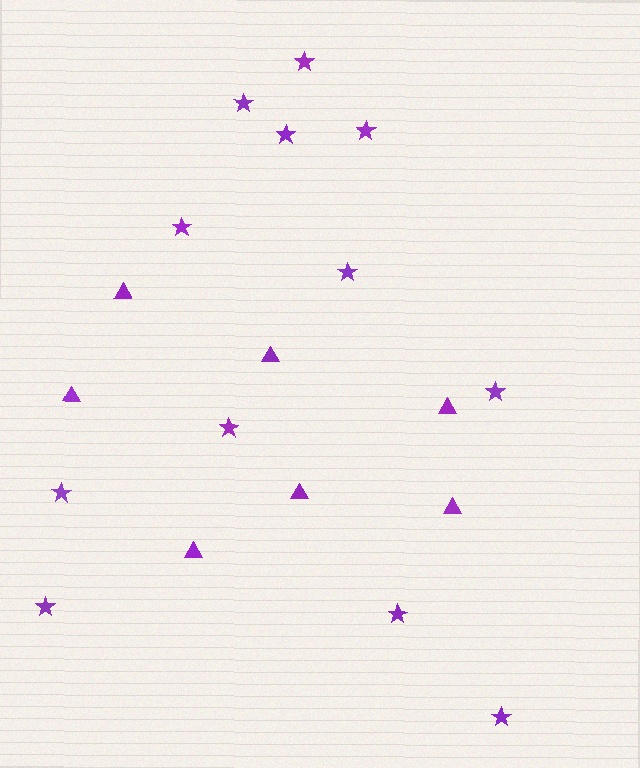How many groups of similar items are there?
There are 2 groups: one group of stars (12) and one group of triangles (7).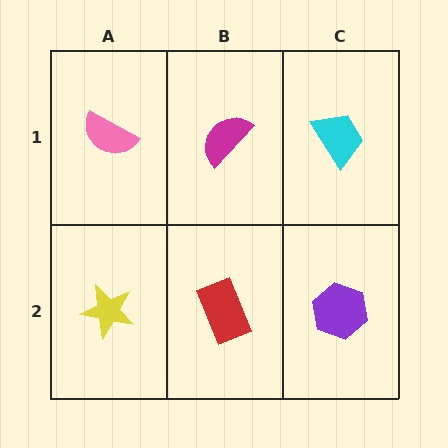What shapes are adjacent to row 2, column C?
A cyan trapezoid (row 1, column C), a red rectangle (row 2, column B).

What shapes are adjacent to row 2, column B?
A magenta semicircle (row 1, column B), a yellow star (row 2, column A), a purple hexagon (row 2, column C).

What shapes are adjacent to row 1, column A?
A yellow star (row 2, column A), a magenta semicircle (row 1, column B).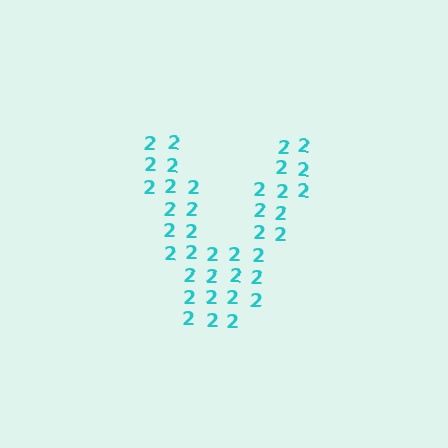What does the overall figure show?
The overall figure shows the letter V.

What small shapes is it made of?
It is made of small digit 2's.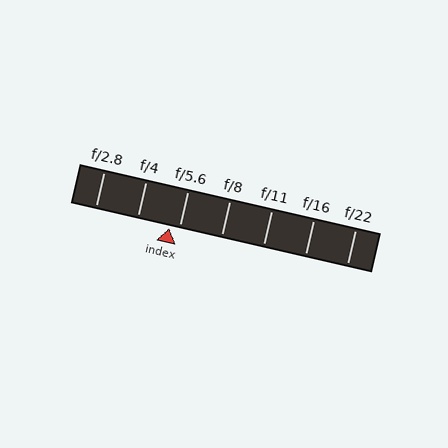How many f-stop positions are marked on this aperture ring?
There are 7 f-stop positions marked.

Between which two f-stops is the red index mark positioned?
The index mark is between f/4 and f/5.6.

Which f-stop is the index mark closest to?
The index mark is closest to f/5.6.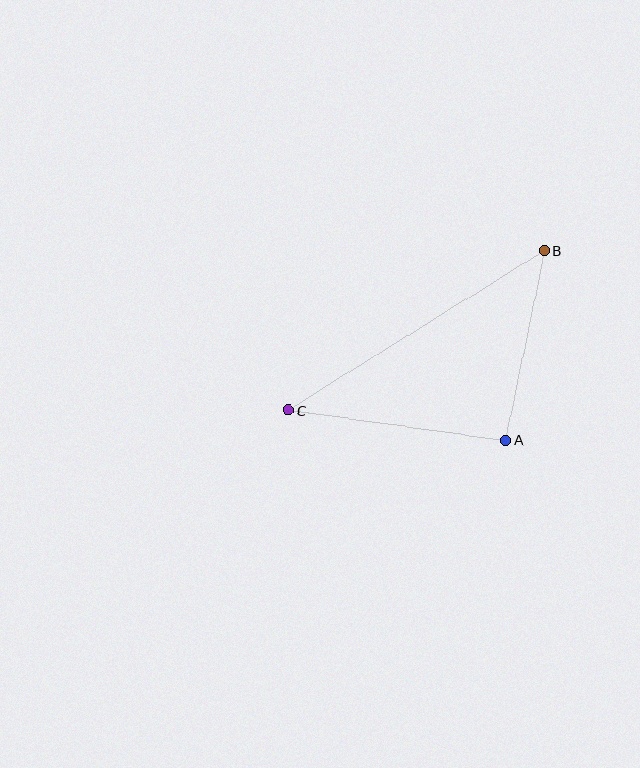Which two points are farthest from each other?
Points B and C are farthest from each other.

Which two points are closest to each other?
Points A and B are closest to each other.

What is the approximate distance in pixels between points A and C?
The distance between A and C is approximately 220 pixels.